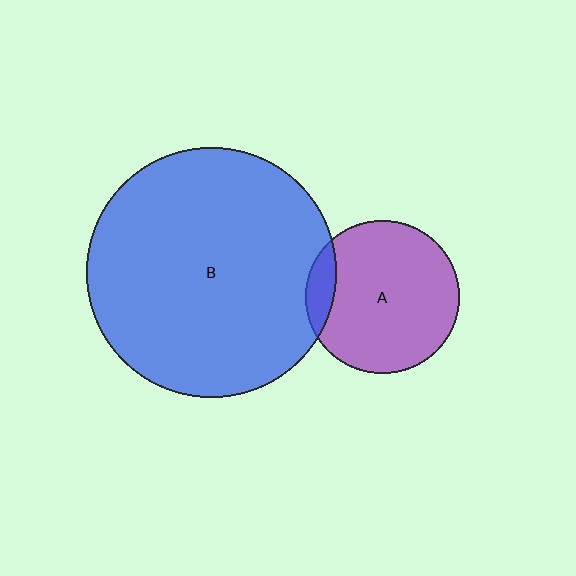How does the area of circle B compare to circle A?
Approximately 2.6 times.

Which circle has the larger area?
Circle B (blue).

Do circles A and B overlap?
Yes.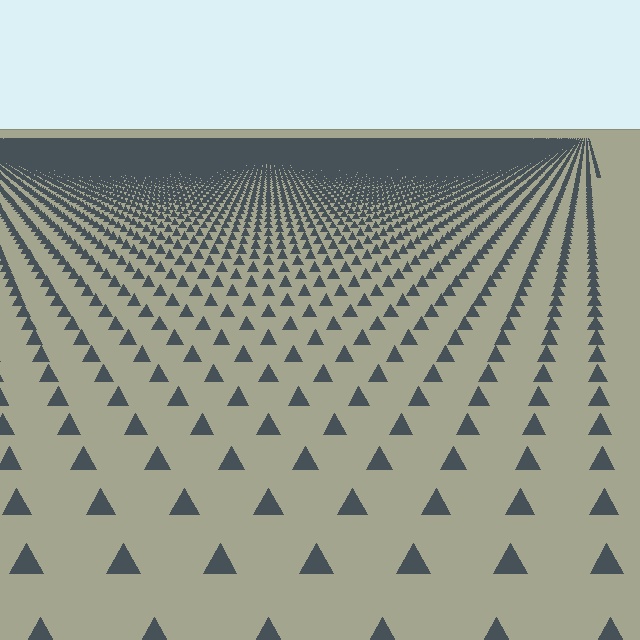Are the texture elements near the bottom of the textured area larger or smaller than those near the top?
Larger. Near the bottom, elements are closer to the viewer and appear at a bigger on-screen size.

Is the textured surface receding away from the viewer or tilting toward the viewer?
The surface is receding away from the viewer. Texture elements get smaller and denser toward the top.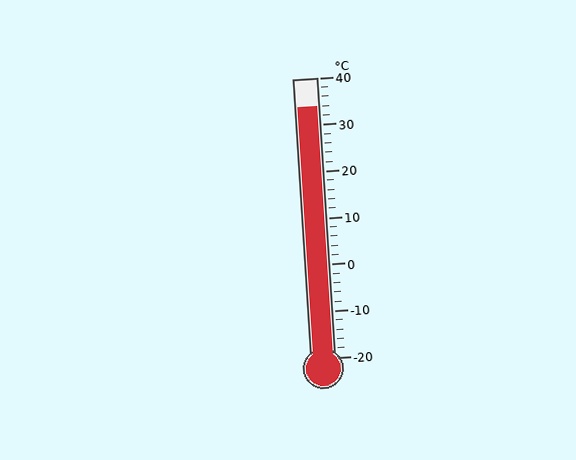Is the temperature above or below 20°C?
The temperature is above 20°C.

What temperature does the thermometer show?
The thermometer shows approximately 34°C.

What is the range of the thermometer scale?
The thermometer scale ranges from -20°C to 40°C.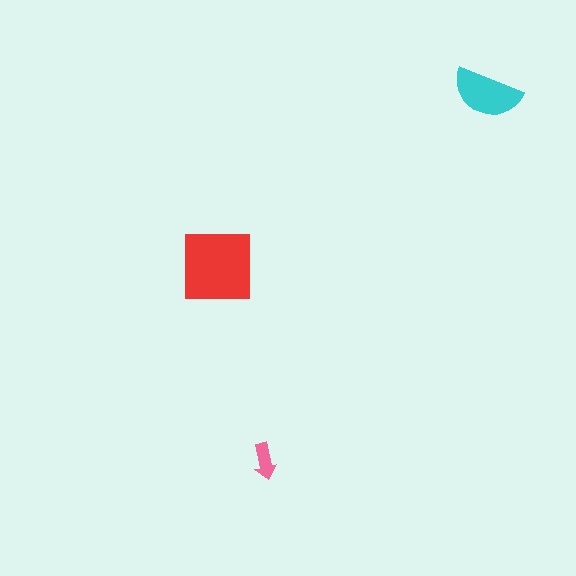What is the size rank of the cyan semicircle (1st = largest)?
2nd.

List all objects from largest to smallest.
The red square, the cyan semicircle, the pink arrow.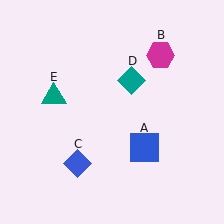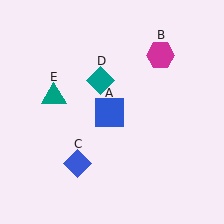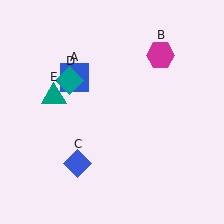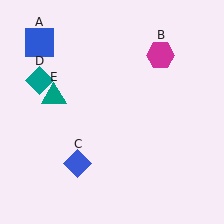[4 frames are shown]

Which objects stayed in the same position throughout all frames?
Magenta hexagon (object B) and blue diamond (object C) and teal triangle (object E) remained stationary.